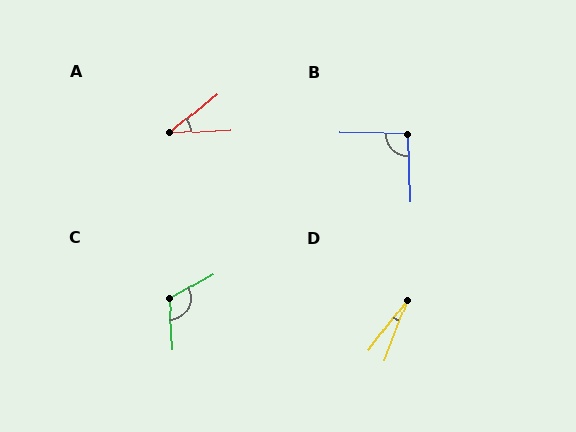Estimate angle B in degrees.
Approximately 93 degrees.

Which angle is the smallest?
D, at approximately 16 degrees.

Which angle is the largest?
C, at approximately 116 degrees.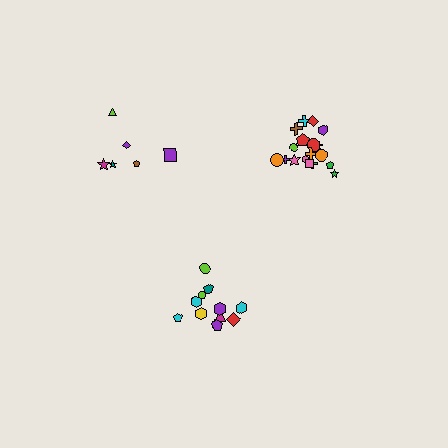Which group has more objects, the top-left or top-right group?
The top-right group.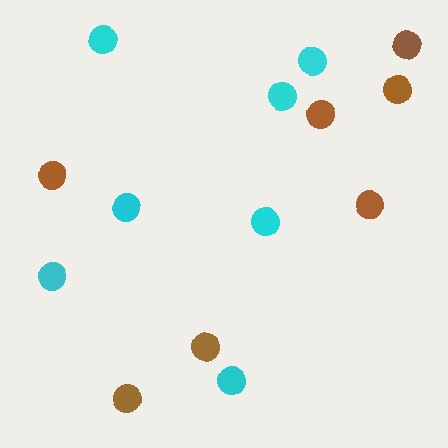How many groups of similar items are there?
There are 2 groups: one group of cyan circles (7) and one group of brown circles (7).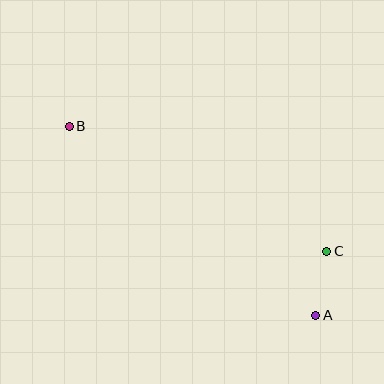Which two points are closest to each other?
Points A and C are closest to each other.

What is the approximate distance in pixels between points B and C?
The distance between B and C is approximately 286 pixels.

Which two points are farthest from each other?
Points A and B are farthest from each other.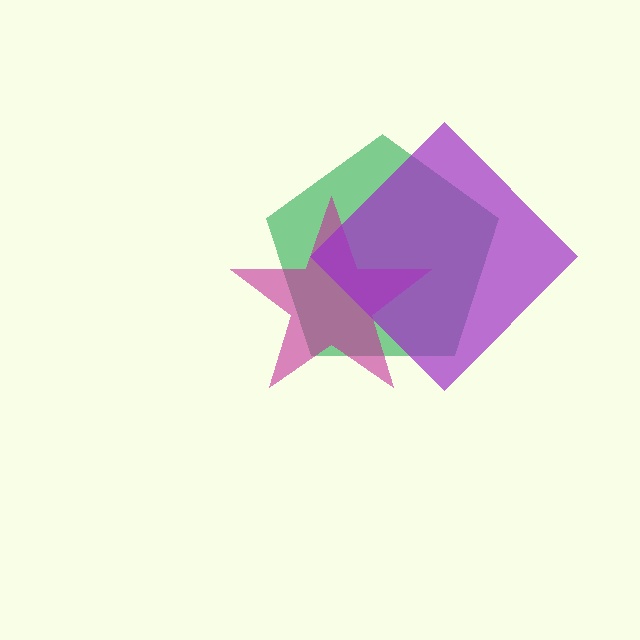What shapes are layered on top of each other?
The layered shapes are: a green pentagon, a magenta star, a purple diamond.